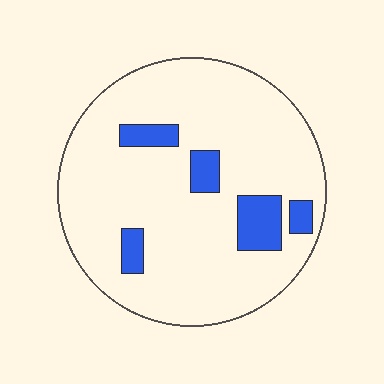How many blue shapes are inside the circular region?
5.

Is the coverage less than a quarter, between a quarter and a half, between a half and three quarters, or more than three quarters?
Less than a quarter.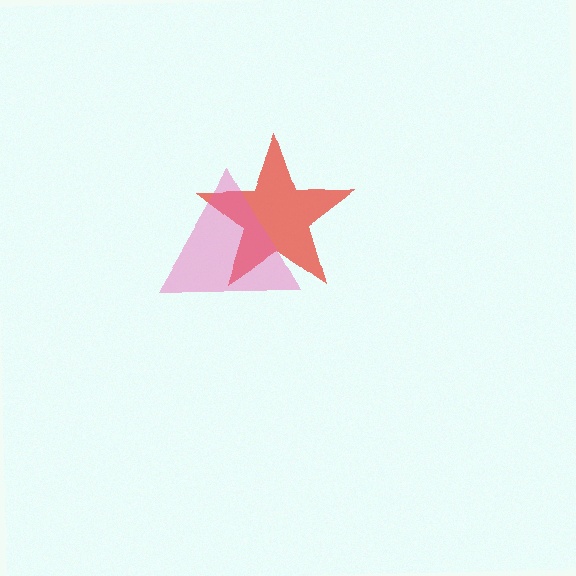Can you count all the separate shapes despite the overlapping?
Yes, there are 2 separate shapes.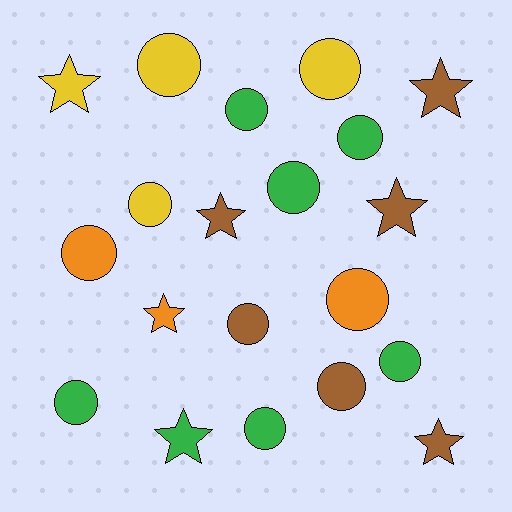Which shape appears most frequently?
Circle, with 13 objects.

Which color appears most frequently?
Green, with 7 objects.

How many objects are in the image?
There are 20 objects.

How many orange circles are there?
There are 2 orange circles.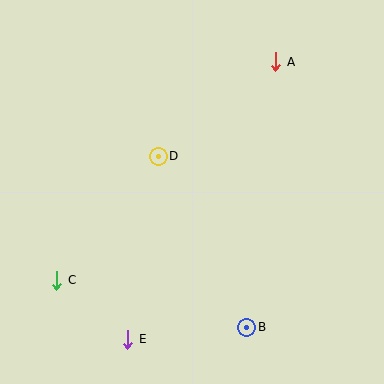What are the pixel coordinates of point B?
Point B is at (247, 327).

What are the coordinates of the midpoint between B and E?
The midpoint between B and E is at (187, 333).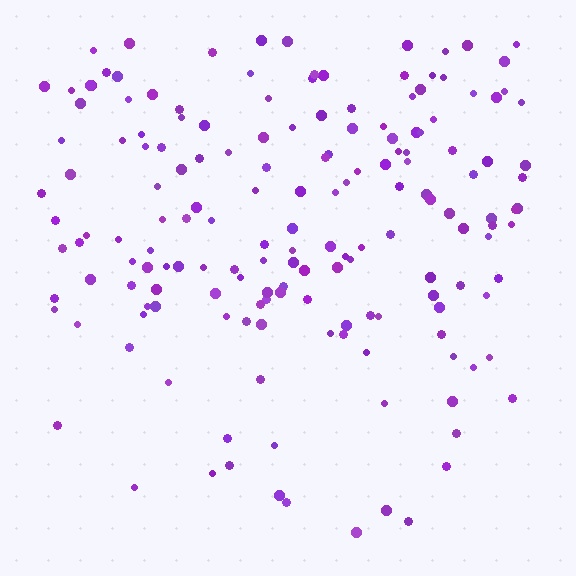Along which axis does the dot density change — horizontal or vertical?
Vertical.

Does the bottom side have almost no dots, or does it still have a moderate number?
Still a moderate number, just noticeably fewer than the top.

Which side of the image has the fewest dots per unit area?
The bottom.